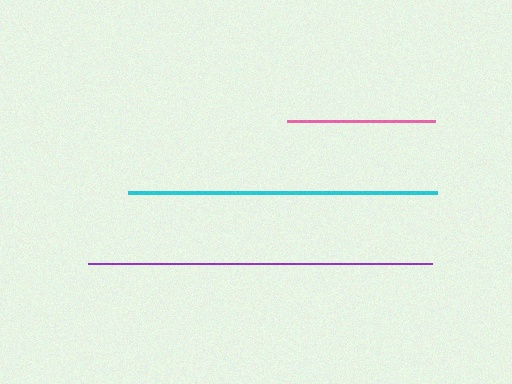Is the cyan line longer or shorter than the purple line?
The purple line is longer than the cyan line.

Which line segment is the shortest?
The pink line is the shortest at approximately 148 pixels.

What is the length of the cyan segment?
The cyan segment is approximately 309 pixels long.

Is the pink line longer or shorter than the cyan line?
The cyan line is longer than the pink line.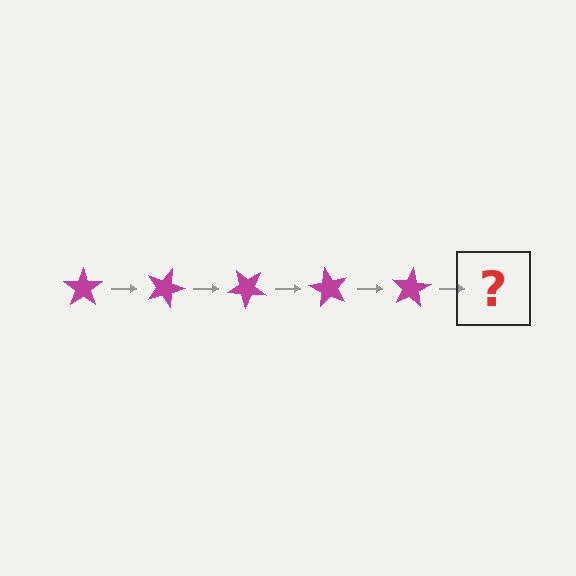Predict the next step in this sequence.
The next step is a magenta star rotated 100 degrees.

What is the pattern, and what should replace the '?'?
The pattern is that the star rotates 20 degrees each step. The '?' should be a magenta star rotated 100 degrees.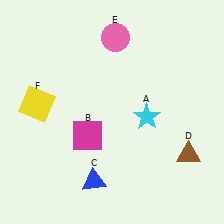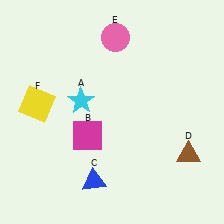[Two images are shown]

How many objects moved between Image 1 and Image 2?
1 object moved between the two images.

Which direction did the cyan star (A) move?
The cyan star (A) moved left.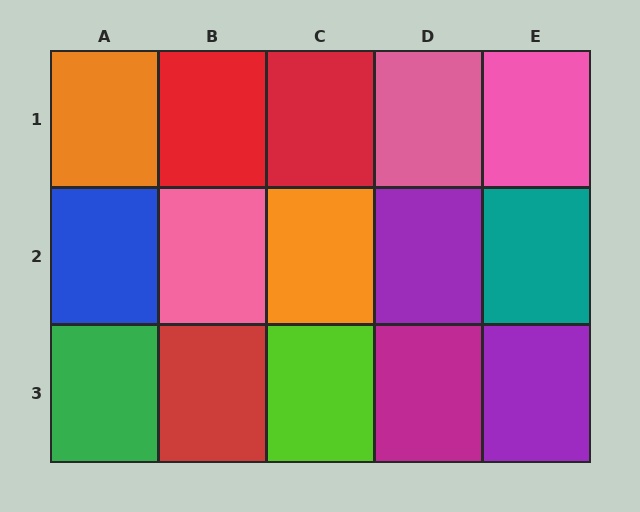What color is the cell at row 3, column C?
Lime.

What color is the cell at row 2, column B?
Pink.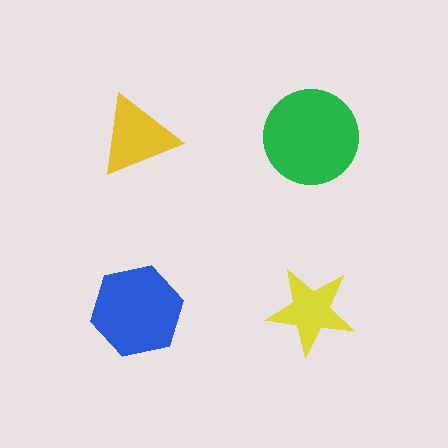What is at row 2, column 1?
A blue hexagon.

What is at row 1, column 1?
A yellow triangle.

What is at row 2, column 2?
A yellow star.